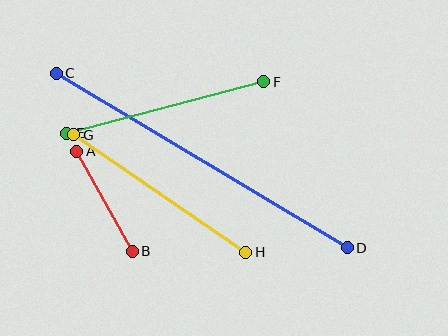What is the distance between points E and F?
The distance is approximately 204 pixels.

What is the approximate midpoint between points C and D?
The midpoint is at approximately (202, 161) pixels.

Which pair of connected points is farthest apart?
Points C and D are farthest apart.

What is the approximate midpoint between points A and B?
The midpoint is at approximately (105, 201) pixels.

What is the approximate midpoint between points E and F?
The midpoint is at approximately (165, 107) pixels.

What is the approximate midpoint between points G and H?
The midpoint is at approximately (160, 193) pixels.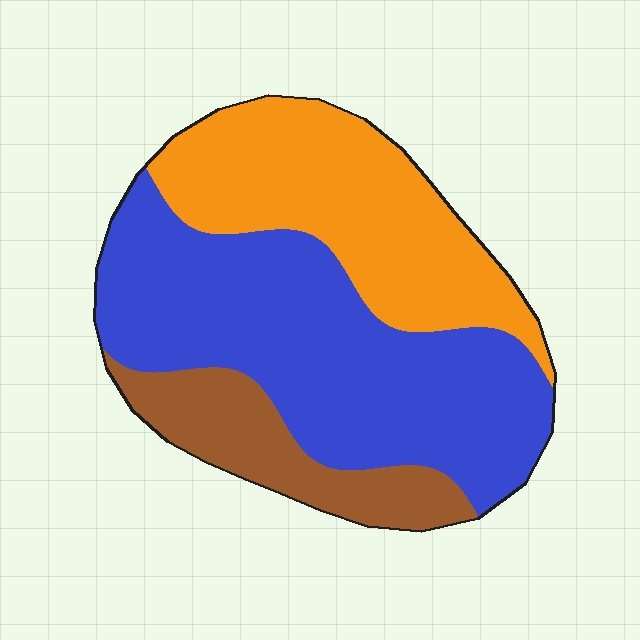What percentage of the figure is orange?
Orange covers around 35% of the figure.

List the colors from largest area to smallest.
From largest to smallest: blue, orange, brown.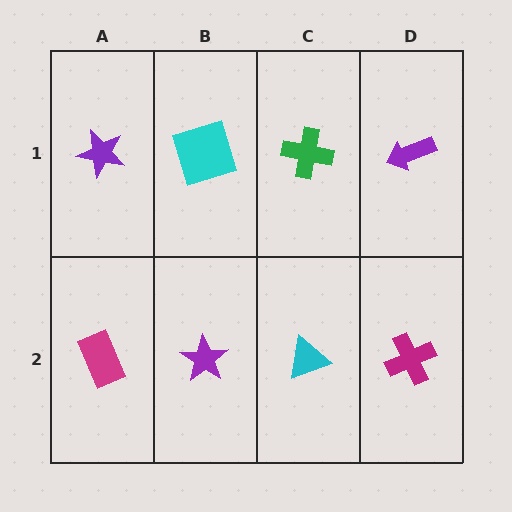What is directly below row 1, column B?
A purple star.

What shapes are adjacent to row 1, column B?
A purple star (row 2, column B), a purple star (row 1, column A), a green cross (row 1, column C).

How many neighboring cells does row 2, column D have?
2.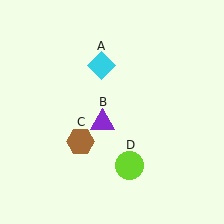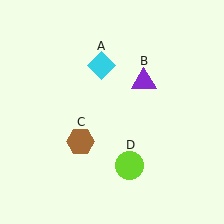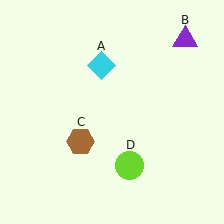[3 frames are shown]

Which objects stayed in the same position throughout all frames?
Cyan diamond (object A) and brown hexagon (object C) and lime circle (object D) remained stationary.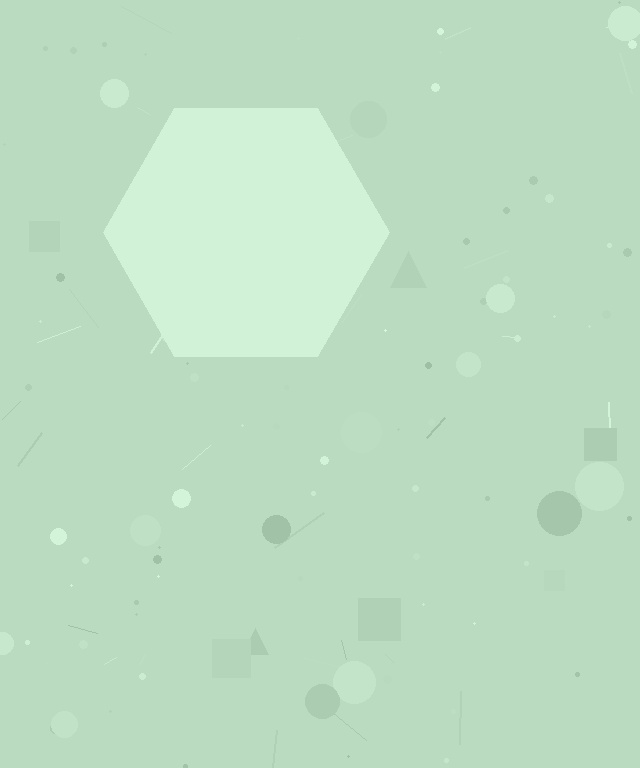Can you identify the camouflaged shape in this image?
The camouflaged shape is a hexagon.